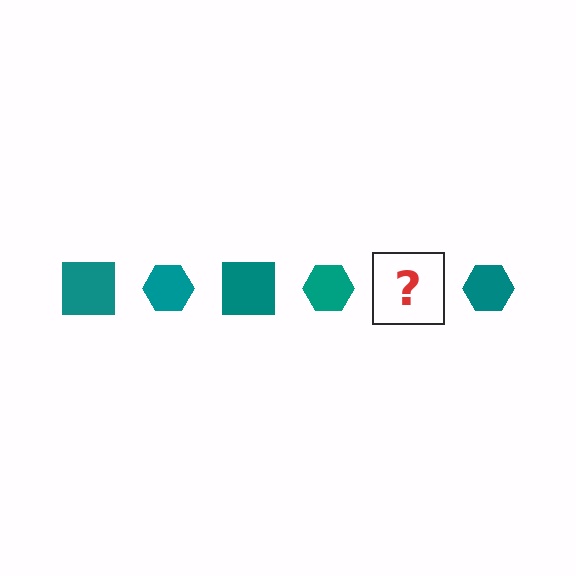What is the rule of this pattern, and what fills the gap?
The rule is that the pattern cycles through square, hexagon shapes in teal. The gap should be filled with a teal square.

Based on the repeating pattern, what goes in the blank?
The blank should be a teal square.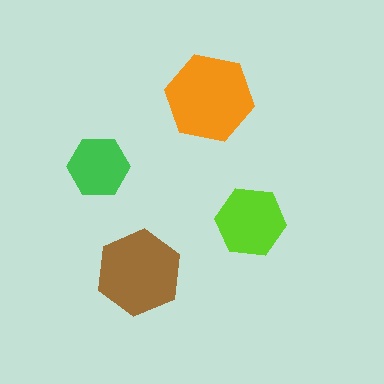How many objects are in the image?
There are 4 objects in the image.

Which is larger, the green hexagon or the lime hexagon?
The lime one.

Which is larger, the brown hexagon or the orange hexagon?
The orange one.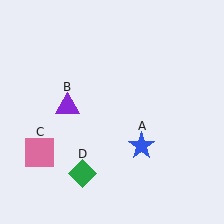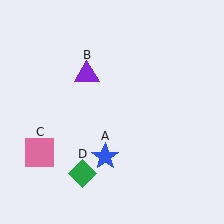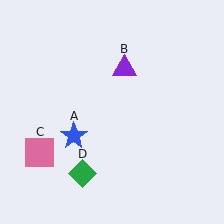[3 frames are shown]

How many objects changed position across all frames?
2 objects changed position: blue star (object A), purple triangle (object B).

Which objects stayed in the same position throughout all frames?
Pink square (object C) and green diamond (object D) remained stationary.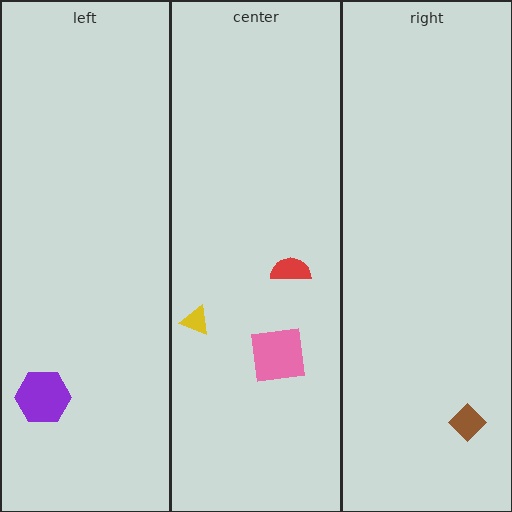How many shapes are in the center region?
3.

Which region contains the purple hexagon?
The left region.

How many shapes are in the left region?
1.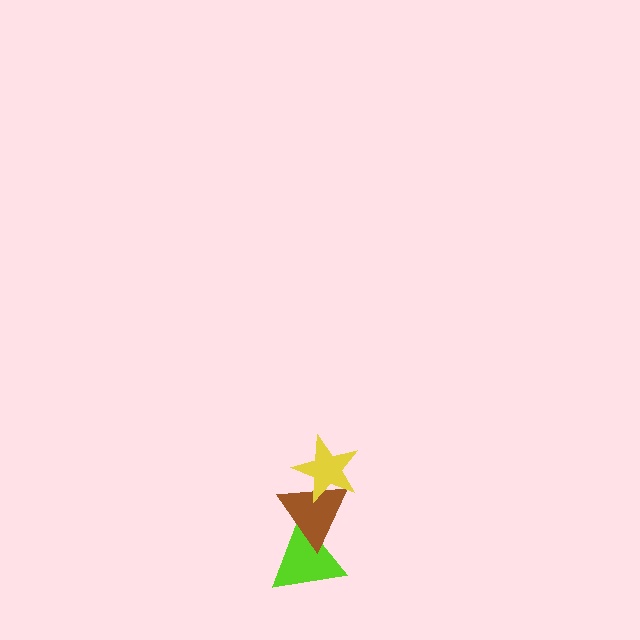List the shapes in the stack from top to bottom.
From top to bottom: the yellow star, the brown triangle, the lime triangle.